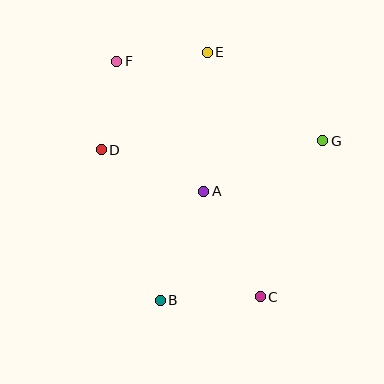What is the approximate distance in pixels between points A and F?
The distance between A and F is approximately 156 pixels.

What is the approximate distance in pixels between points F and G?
The distance between F and G is approximately 221 pixels.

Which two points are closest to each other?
Points D and F are closest to each other.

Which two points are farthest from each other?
Points C and F are farthest from each other.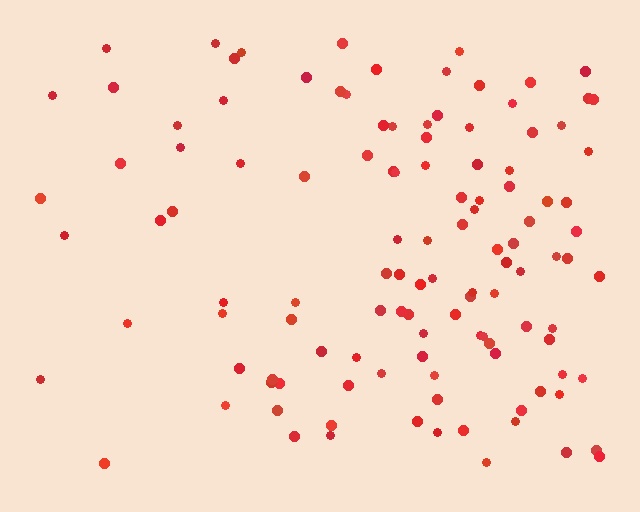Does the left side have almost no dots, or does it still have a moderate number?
Still a moderate number, just noticeably fewer than the right.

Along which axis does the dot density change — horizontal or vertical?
Horizontal.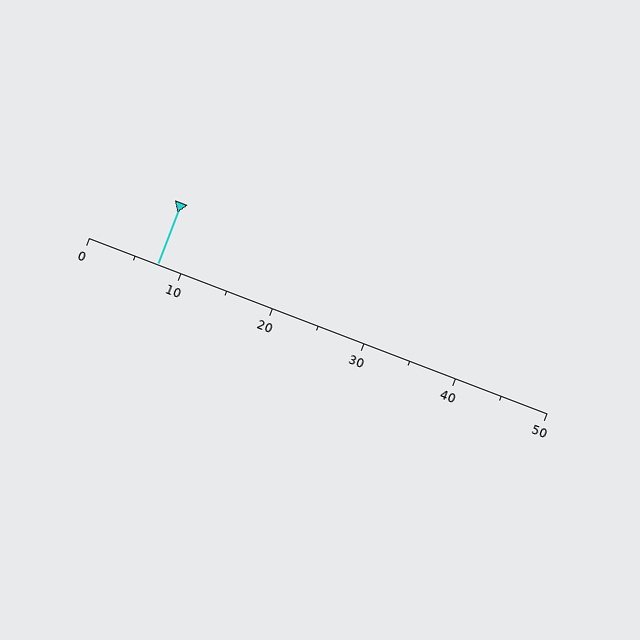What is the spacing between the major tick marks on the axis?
The major ticks are spaced 10 apart.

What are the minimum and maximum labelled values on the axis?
The axis runs from 0 to 50.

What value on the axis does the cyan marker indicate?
The marker indicates approximately 7.5.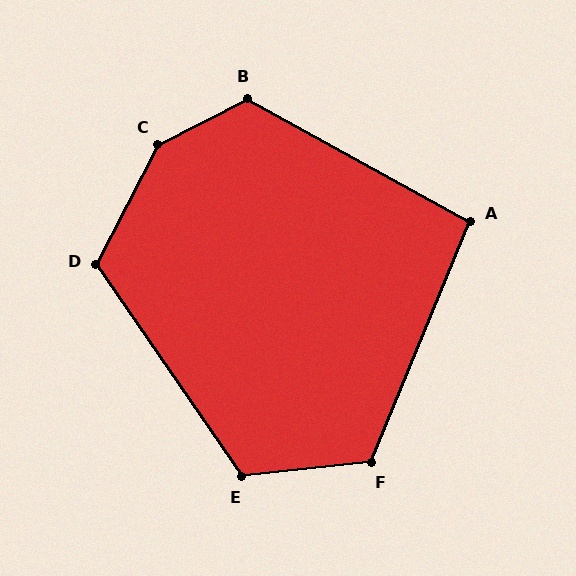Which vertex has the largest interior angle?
C, at approximately 144 degrees.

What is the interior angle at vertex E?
Approximately 119 degrees (obtuse).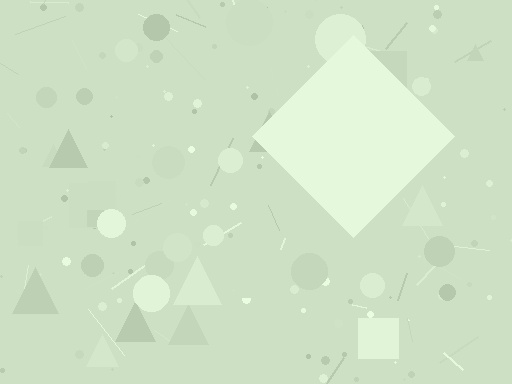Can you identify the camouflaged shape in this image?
The camouflaged shape is a diamond.